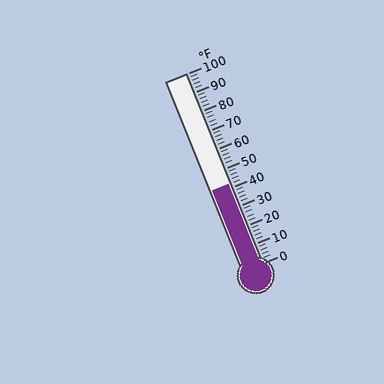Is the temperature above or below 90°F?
The temperature is below 90°F.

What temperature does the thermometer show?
The thermometer shows approximately 42°F.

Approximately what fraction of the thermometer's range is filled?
The thermometer is filled to approximately 40% of its range.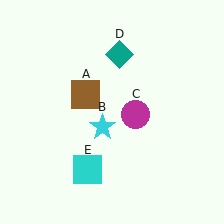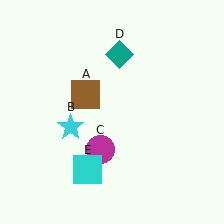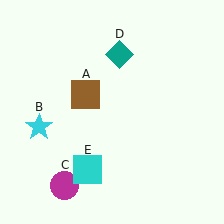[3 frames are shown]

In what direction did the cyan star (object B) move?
The cyan star (object B) moved left.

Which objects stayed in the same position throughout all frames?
Brown square (object A) and teal diamond (object D) and cyan square (object E) remained stationary.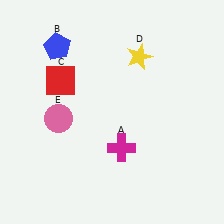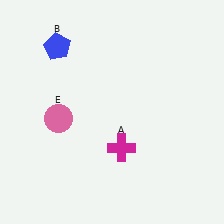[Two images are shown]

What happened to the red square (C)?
The red square (C) was removed in Image 2. It was in the top-left area of Image 1.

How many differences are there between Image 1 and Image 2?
There are 2 differences between the two images.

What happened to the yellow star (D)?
The yellow star (D) was removed in Image 2. It was in the top-right area of Image 1.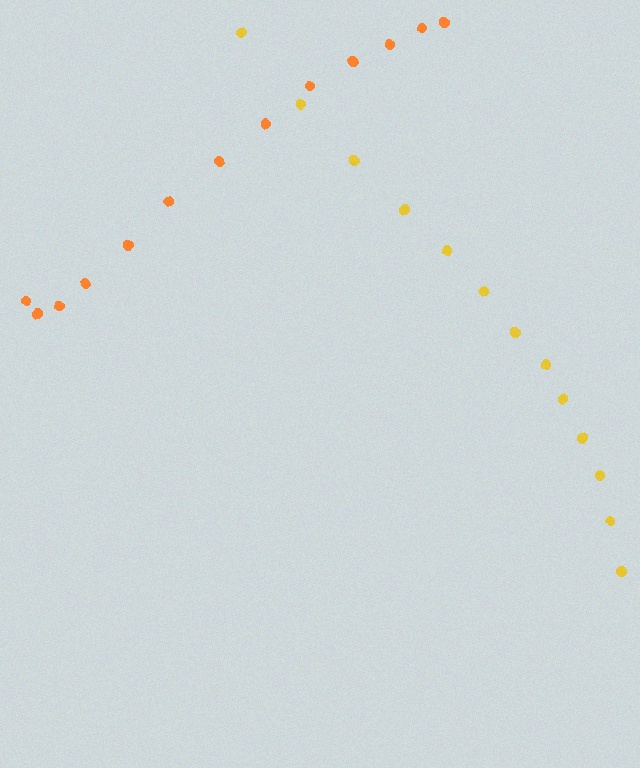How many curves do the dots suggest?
There are 2 distinct paths.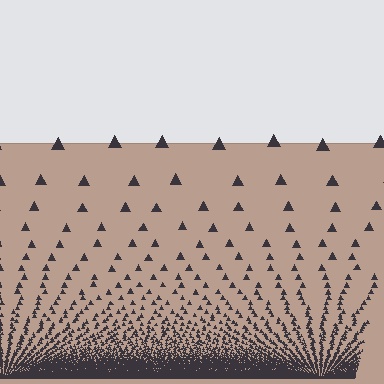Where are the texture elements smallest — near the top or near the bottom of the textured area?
Near the bottom.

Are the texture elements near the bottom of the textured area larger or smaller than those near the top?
Smaller. The gradient is inverted — elements near the bottom are smaller and denser.